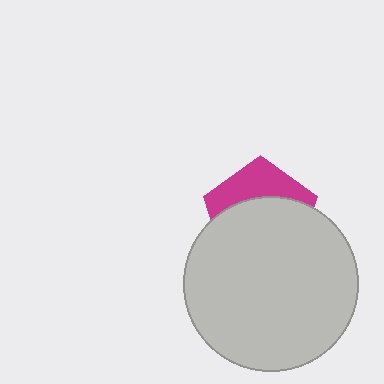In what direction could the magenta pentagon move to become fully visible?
The magenta pentagon could move up. That would shift it out from behind the light gray circle entirely.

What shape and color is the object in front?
The object in front is a light gray circle.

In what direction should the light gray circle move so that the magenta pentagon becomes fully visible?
The light gray circle should move down. That is the shortest direction to clear the overlap and leave the magenta pentagon fully visible.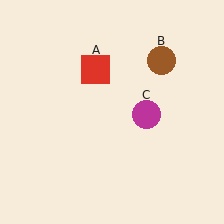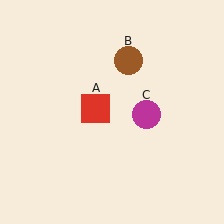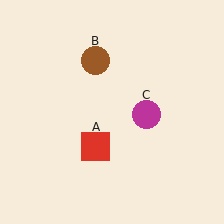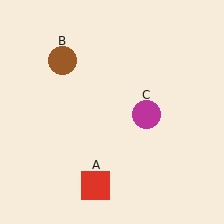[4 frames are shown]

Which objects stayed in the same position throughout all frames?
Magenta circle (object C) remained stationary.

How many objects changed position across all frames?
2 objects changed position: red square (object A), brown circle (object B).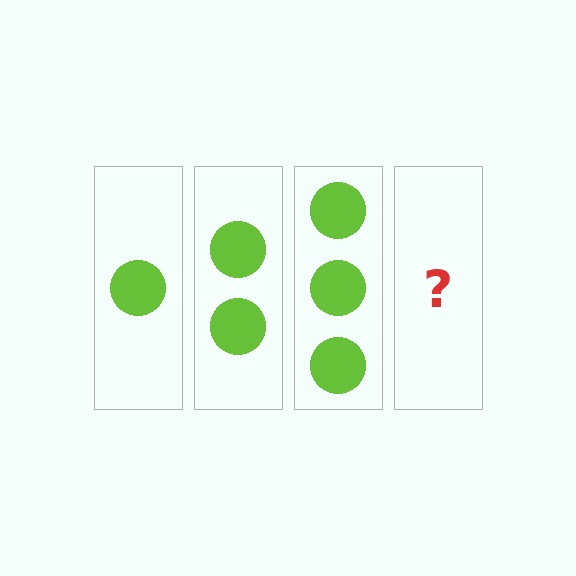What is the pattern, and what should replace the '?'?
The pattern is that each step adds one more circle. The '?' should be 4 circles.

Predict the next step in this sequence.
The next step is 4 circles.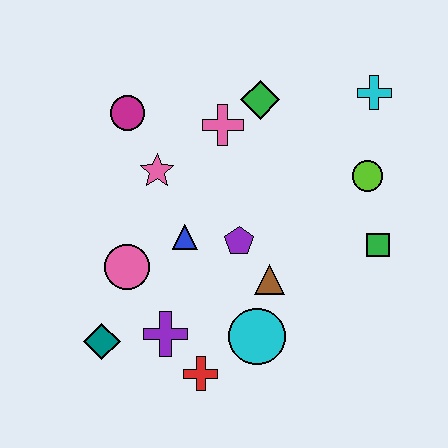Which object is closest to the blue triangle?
The purple pentagon is closest to the blue triangle.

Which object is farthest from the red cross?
The cyan cross is farthest from the red cross.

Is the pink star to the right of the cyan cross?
No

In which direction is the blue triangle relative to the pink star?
The blue triangle is below the pink star.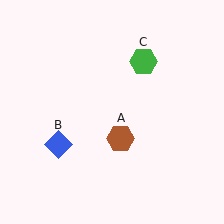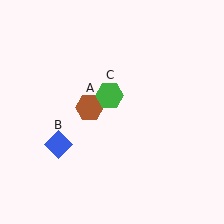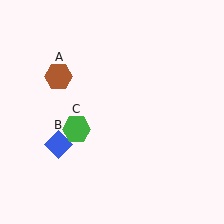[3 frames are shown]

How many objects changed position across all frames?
2 objects changed position: brown hexagon (object A), green hexagon (object C).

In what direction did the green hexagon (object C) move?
The green hexagon (object C) moved down and to the left.